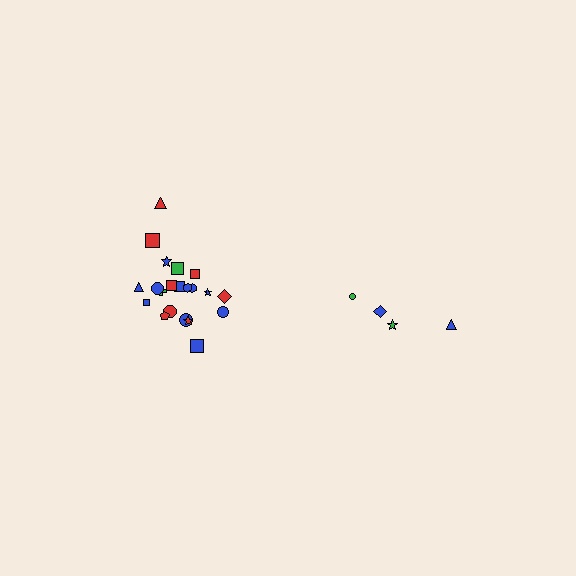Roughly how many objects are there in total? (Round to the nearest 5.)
Roughly 25 objects in total.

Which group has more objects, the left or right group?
The left group.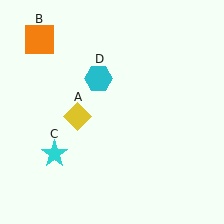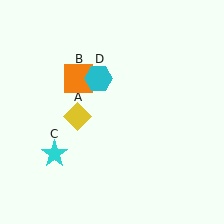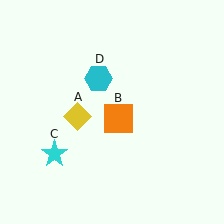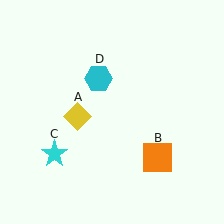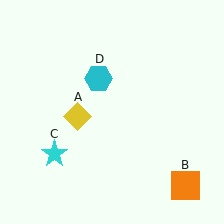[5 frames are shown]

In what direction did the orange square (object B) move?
The orange square (object B) moved down and to the right.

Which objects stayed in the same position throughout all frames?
Yellow diamond (object A) and cyan star (object C) and cyan hexagon (object D) remained stationary.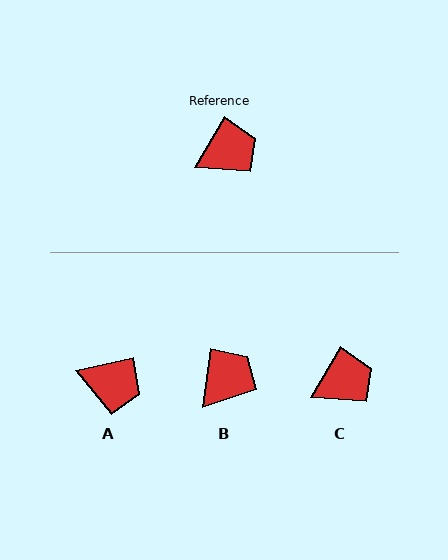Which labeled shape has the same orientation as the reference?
C.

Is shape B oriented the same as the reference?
No, it is off by about 24 degrees.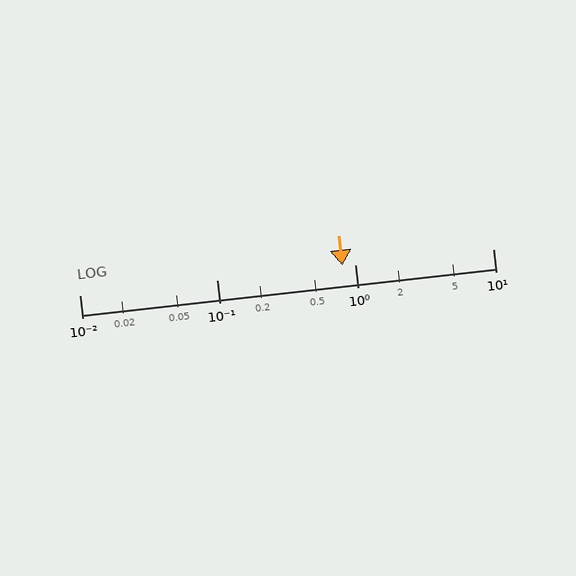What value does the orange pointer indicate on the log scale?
The pointer indicates approximately 0.81.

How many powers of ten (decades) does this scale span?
The scale spans 3 decades, from 0.01 to 10.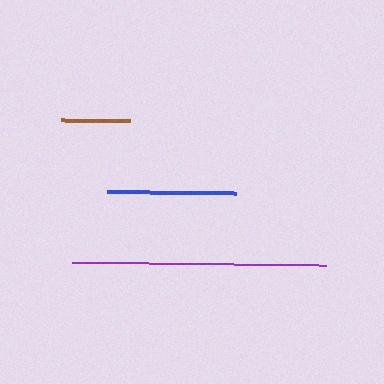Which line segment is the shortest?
The brown line is the shortest at approximately 69 pixels.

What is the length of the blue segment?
The blue segment is approximately 129 pixels long.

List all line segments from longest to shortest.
From longest to shortest: purple, blue, brown.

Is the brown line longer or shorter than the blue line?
The blue line is longer than the brown line.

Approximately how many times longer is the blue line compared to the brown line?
The blue line is approximately 1.9 times the length of the brown line.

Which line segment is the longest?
The purple line is the longest at approximately 255 pixels.